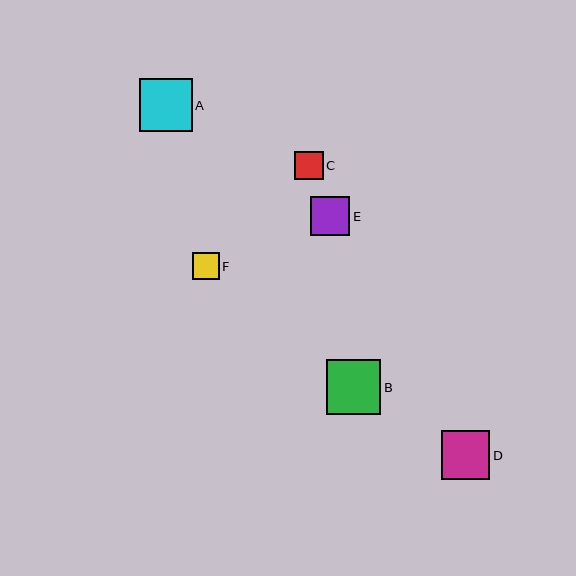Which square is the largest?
Square B is the largest with a size of approximately 54 pixels.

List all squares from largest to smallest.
From largest to smallest: B, A, D, E, C, F.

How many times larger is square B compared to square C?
Square B is approximately 1.9 times the size of square C.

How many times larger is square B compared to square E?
Square B is approximately 1.4 times the size of square E.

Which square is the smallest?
Square F is the smallest with a size of approximately 27 pixels.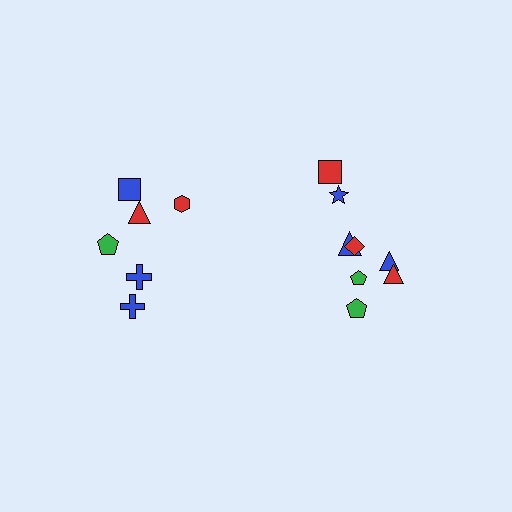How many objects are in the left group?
There are 6 objects.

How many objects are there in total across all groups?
There are 14 objects.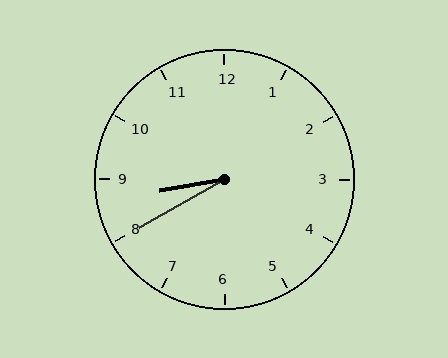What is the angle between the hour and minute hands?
Approximately 20 degrees.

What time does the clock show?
8:40.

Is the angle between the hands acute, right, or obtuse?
It is acute.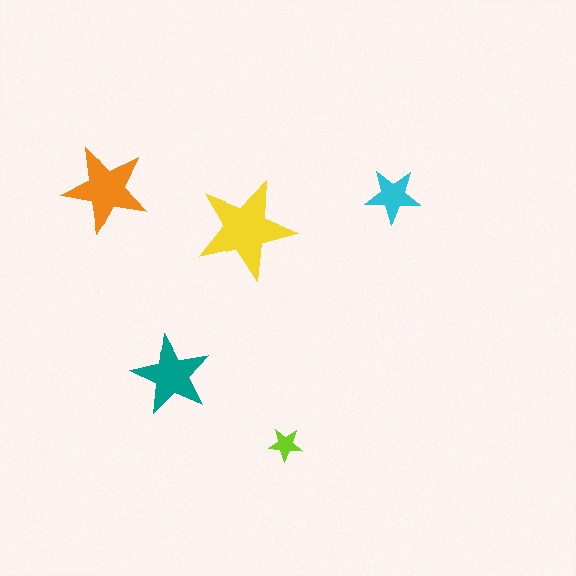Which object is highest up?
The orange star is topmost.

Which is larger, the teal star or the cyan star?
The teal one.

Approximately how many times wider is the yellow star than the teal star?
About 1.5 times wider.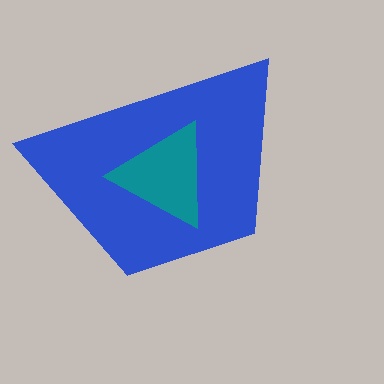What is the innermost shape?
The teal triangle.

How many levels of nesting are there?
2.